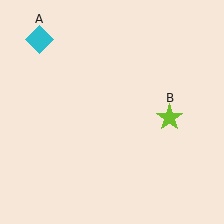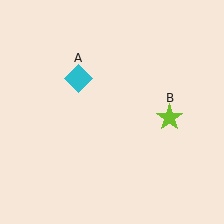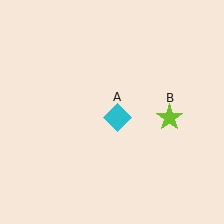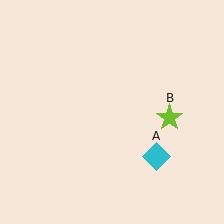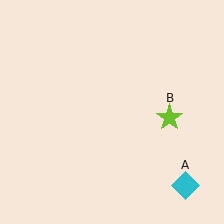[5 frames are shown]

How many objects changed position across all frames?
1 object changed position: cyan diamond (object A).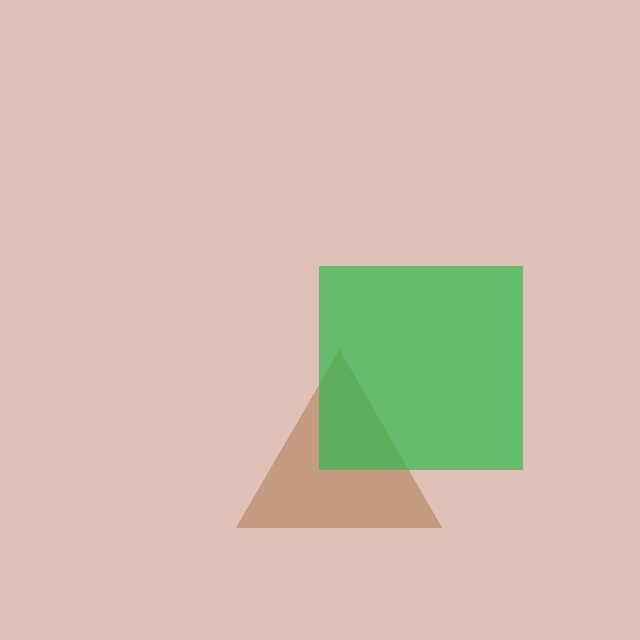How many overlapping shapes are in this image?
There are 2 overlapping shapes in the image.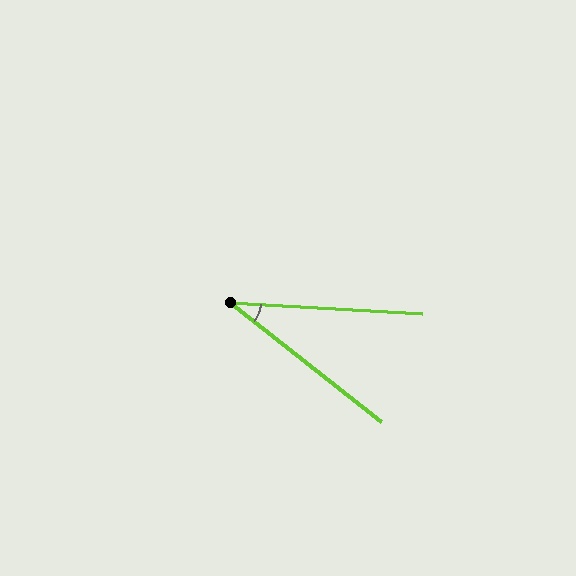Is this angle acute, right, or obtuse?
It is acute.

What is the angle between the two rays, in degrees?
Approximately 35 degrees.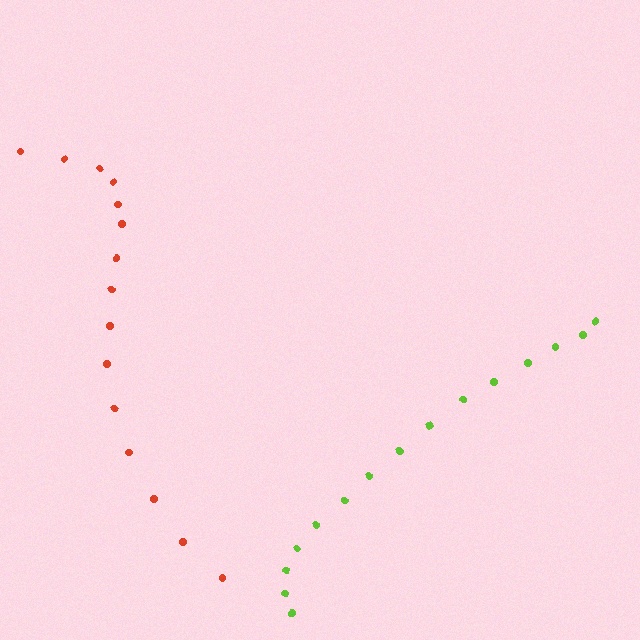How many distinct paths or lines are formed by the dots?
There are 2 distinct paths.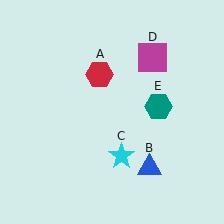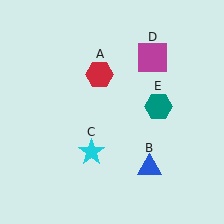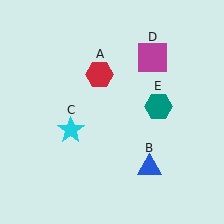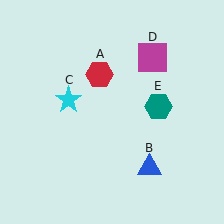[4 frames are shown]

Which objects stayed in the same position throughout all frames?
Red hexagon (object A) and blue triangle (object B) and magenta square (object D) and teal hexagon (object E) remained stationary.